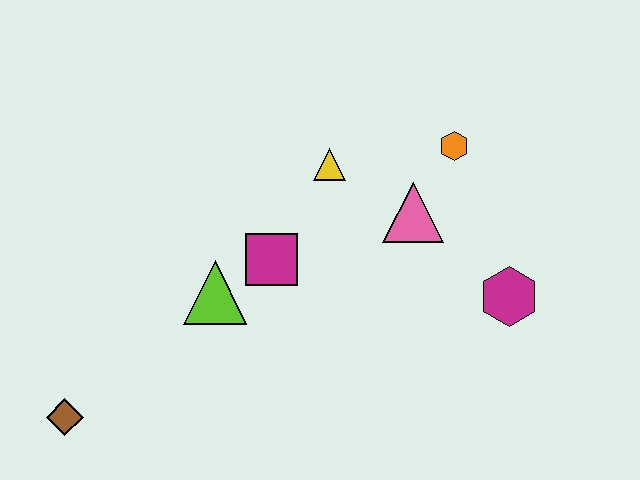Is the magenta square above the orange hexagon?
No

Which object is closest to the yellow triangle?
The pink triangle is closest to the yellow triangle.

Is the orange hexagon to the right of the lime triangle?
Yes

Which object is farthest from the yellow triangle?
The brown diamond is farthest from the yellow triangle.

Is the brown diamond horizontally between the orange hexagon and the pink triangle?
No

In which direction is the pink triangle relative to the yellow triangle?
The pink triangle is to the right of the yellow triangle.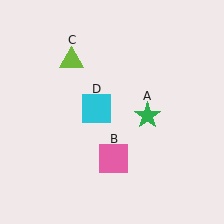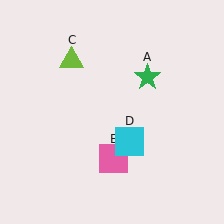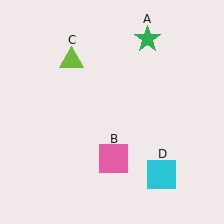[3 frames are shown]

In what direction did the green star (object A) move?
The green star (object A) moved up.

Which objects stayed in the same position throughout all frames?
Pink square (object B) and lime triangle (object C) remained stationary.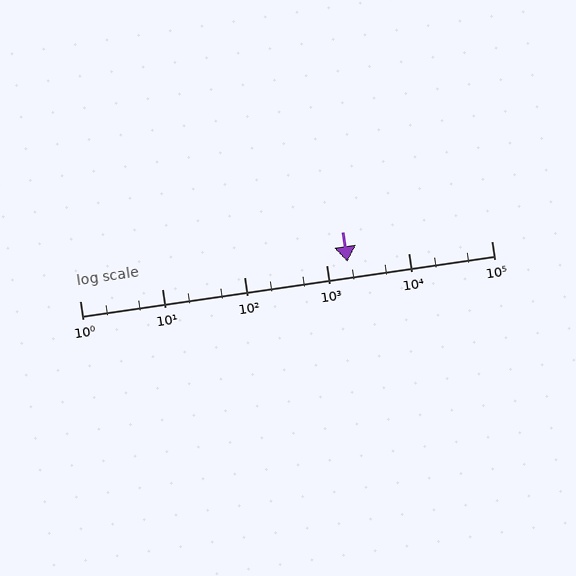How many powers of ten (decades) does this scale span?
The scale spans 5 decades, from 1 to 100000.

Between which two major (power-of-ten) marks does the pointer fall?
The pointer is between 1000 and 10000.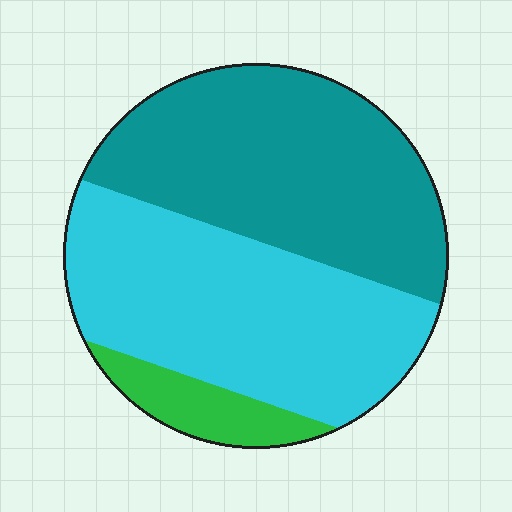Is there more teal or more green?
Teal.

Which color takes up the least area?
Green, at roughly 10%.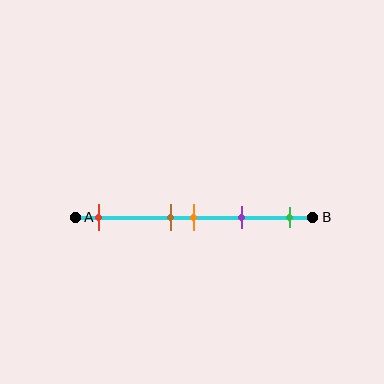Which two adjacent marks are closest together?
The brown and orange marks are the closest adjacent pair.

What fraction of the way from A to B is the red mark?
The red mark is approximately 10% (0.1) of the way from A to B.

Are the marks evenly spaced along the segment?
No, the marks are not evenly spaced.